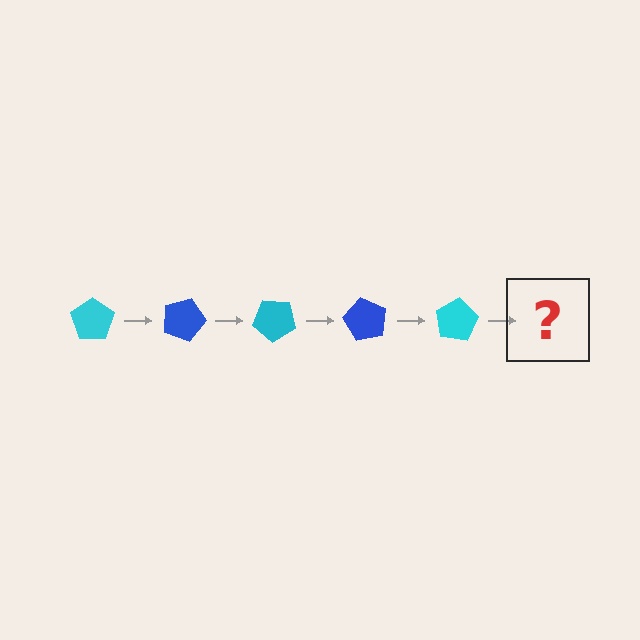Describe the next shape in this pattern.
It should be a blue pentagon, rotated 100 degrees from the start.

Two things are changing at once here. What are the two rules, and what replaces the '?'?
The two rules are that it rotates 20 degrees each step and the color cycles through cyan and blue. The '?' should be a blue pentagon, rotated 100 degrees from the start.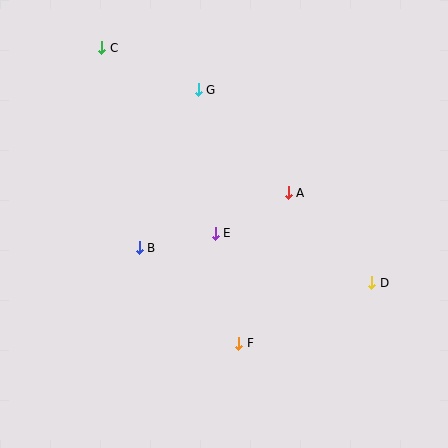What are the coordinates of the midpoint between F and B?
The midpoint between F and B is at (189, 295).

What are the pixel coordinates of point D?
Point D is at (372, 283).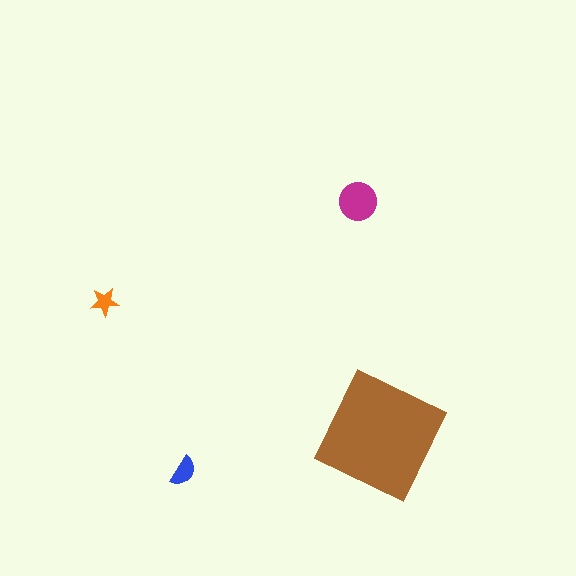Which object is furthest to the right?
The brown square is rightmost.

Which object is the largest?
The brown square.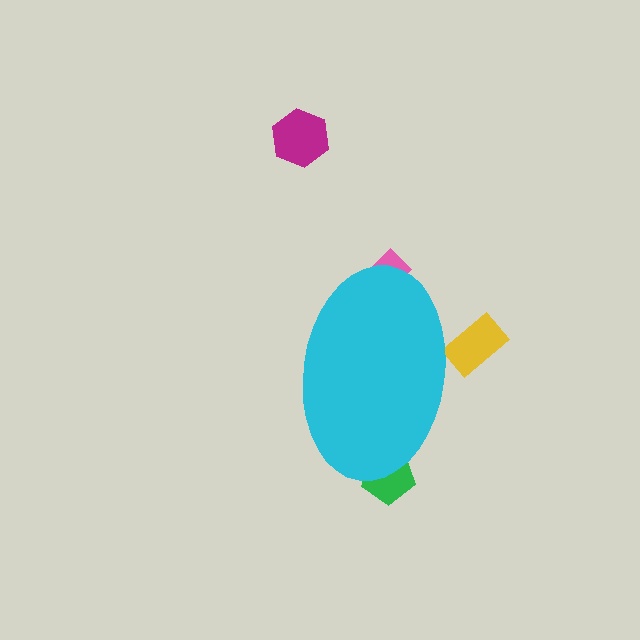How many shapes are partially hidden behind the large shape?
3 shapes are partially hidden.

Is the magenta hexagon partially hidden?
No, the magenta hexagon is fully visible.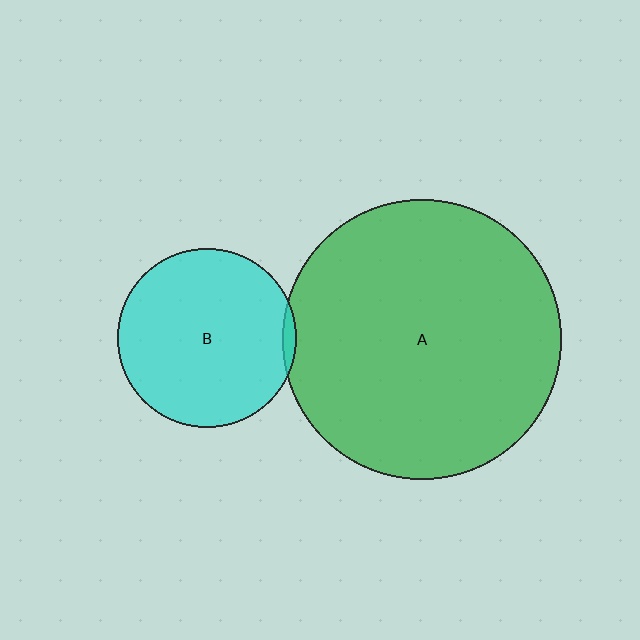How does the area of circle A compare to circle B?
Approximately 2.4 times.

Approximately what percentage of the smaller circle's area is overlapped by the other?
Approximately 5%.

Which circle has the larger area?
Circle A (green).